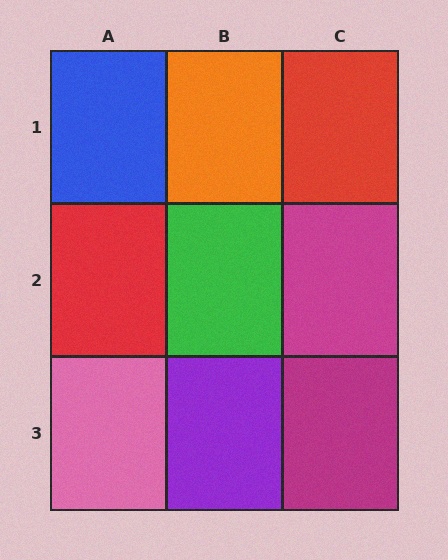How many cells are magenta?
2 cells are magenta.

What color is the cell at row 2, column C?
Magenta.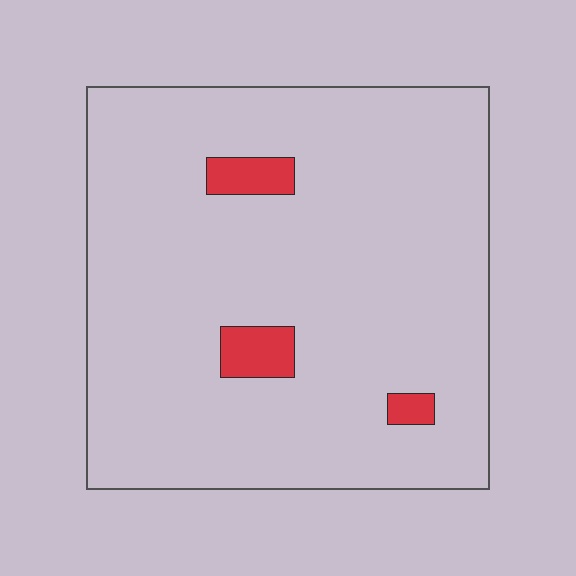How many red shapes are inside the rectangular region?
3.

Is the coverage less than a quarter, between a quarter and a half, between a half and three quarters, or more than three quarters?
Less than a quarter.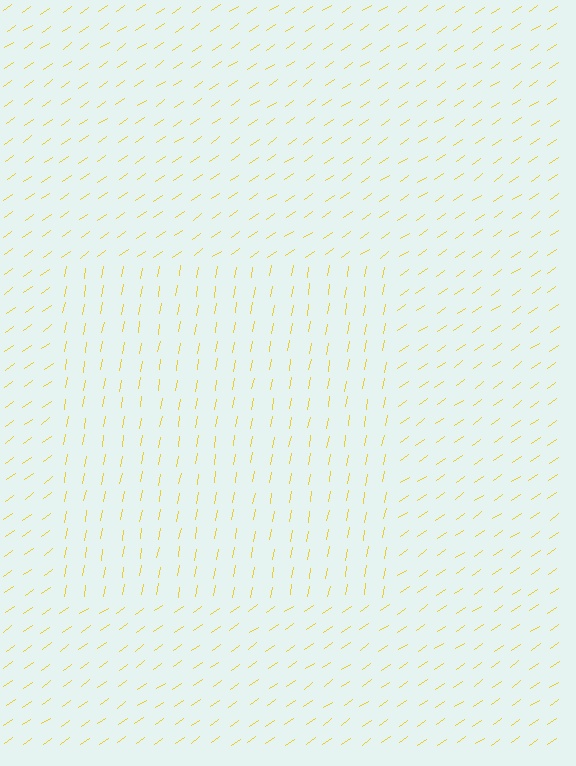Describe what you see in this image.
The image is filled with small yellow line segments. A rectangle region in the image has lines oriented differently from the surrounding lines, creating a visible texture boundary.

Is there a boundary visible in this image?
Yes, there is a texture boundary formed by a change in line orientation.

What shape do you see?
I see a rectangle.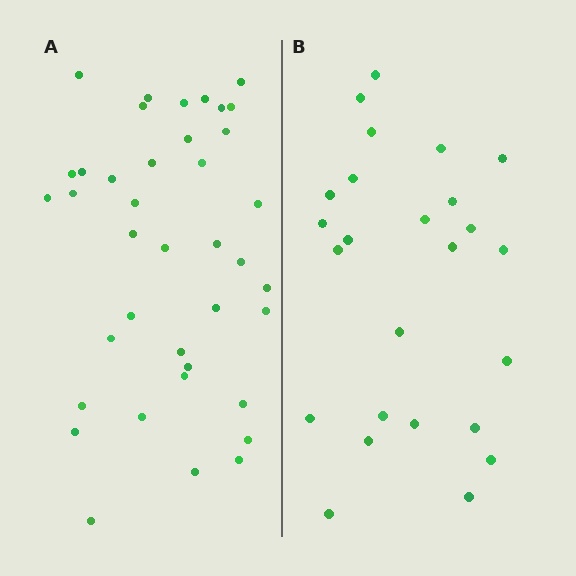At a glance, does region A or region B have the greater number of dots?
Region A (the left region) has more dots.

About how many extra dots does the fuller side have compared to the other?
Region A has approximately 15 more dots than region B.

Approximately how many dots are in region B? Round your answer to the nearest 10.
About 20 dots. (The exact count is 25, which rounds to 20.)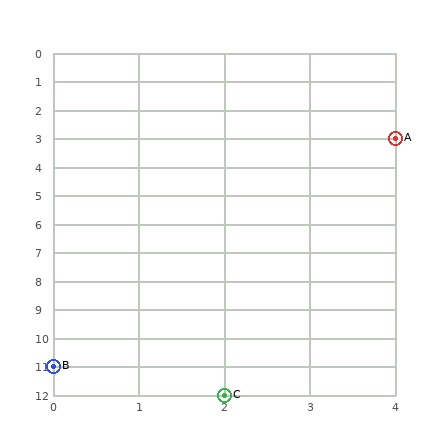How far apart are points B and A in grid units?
Points B and A are 4 columns and 8 rows apart (about 8.9 grid units diagonally).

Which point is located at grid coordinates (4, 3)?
Point A is at (4, 3).